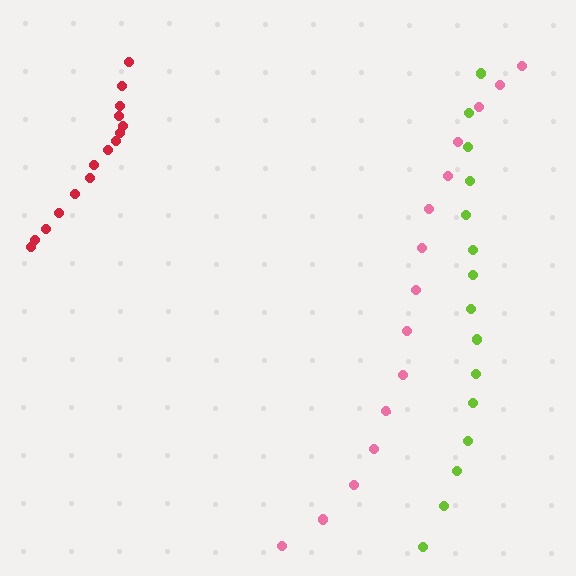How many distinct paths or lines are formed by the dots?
There are 3 distinct paths.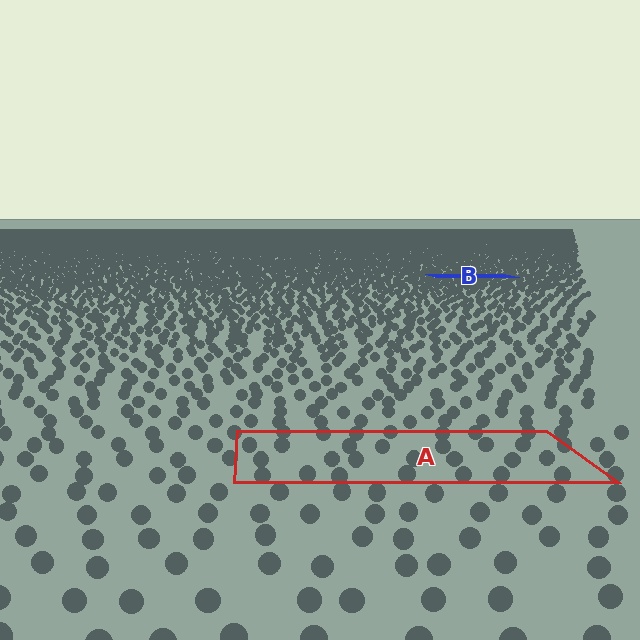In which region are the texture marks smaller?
The texture marks are smaller in region B, because it is farther away.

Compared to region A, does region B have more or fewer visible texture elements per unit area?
Region B has more texture elements per unit area — they are packed more densely because it is farther away.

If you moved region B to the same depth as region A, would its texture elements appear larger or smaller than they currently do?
They would appear larger. At a closer depth, the same texture elements are projected at a bigger on-screen size.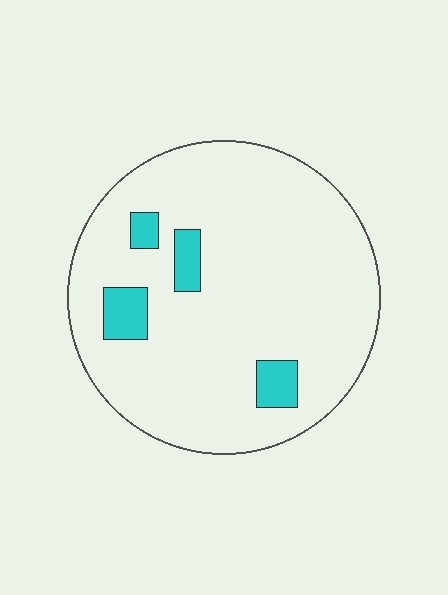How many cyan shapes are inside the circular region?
4.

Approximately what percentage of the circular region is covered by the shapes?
Approximately 10%.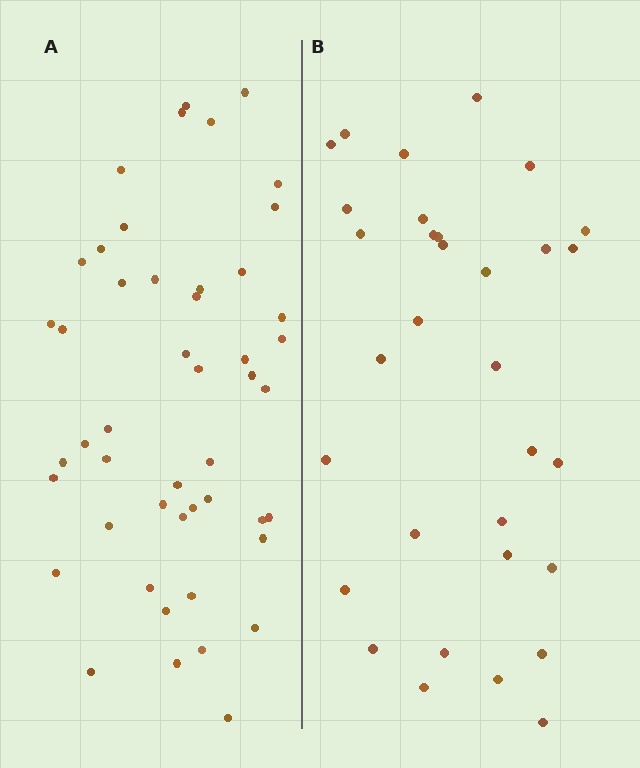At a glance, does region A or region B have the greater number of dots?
Region A (the left region) has more dots.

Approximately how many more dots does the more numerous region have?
Region A has approximately 15 more dots than region B.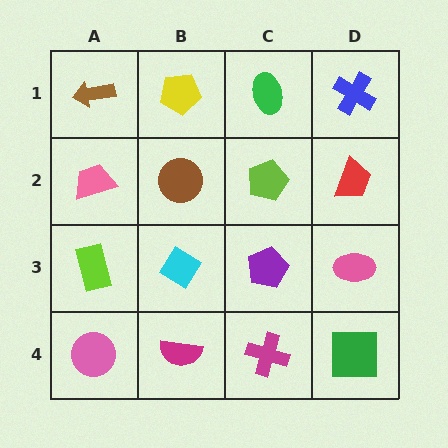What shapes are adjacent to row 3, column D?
A red trapezoid (row 2, column D), a green square (row 4, column D), a purple pentagon (row 3, column C).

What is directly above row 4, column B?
A cyan diamond.